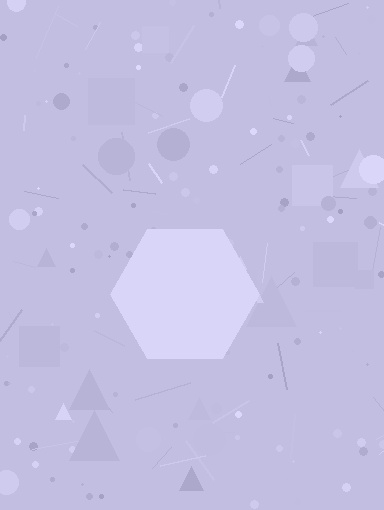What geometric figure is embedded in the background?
A hexagon is embedded in the background.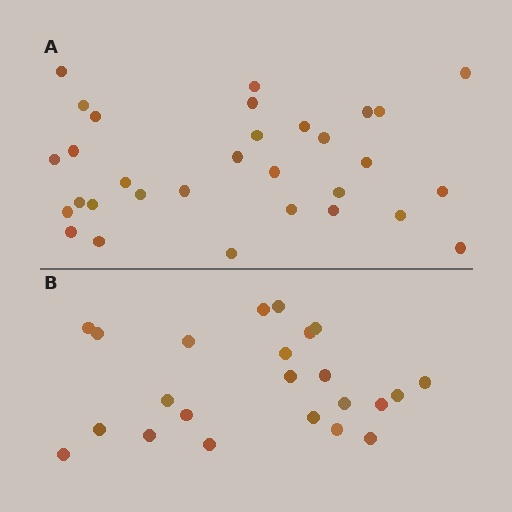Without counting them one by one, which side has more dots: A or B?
Region A (the top region) has more dots.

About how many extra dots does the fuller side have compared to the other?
Region A has roughly 8 or so more dots than region B.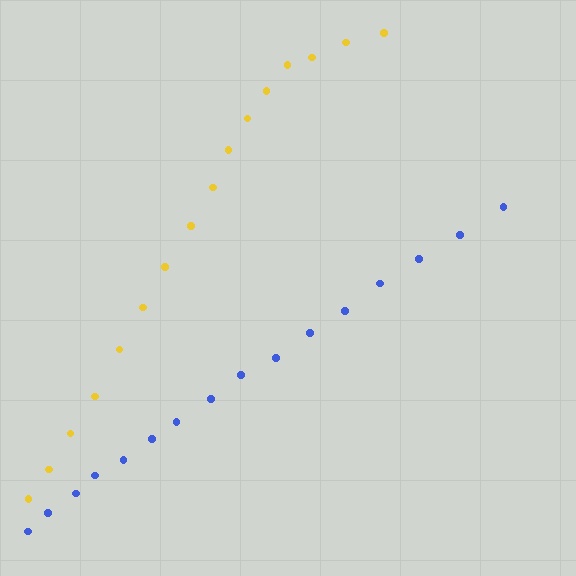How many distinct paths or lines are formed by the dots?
There are 2 distinct paths.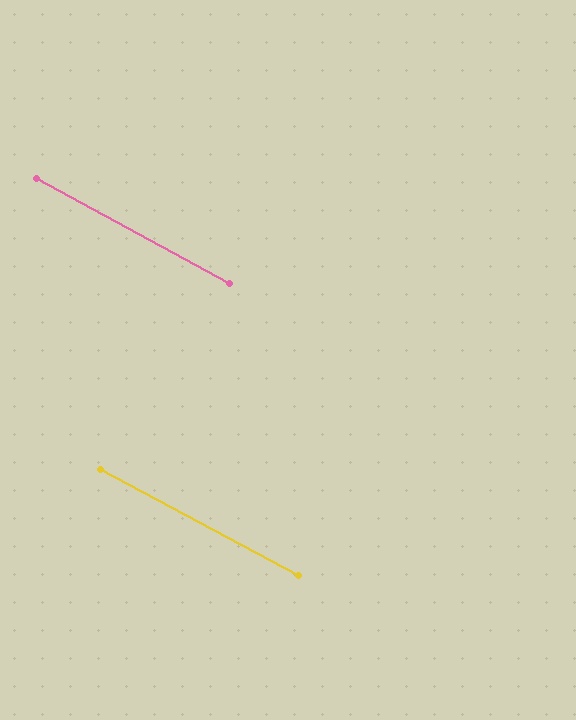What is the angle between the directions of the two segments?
Approximately 0 degrees.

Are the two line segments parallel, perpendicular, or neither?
Parallel — their directions differ by only 0.2°.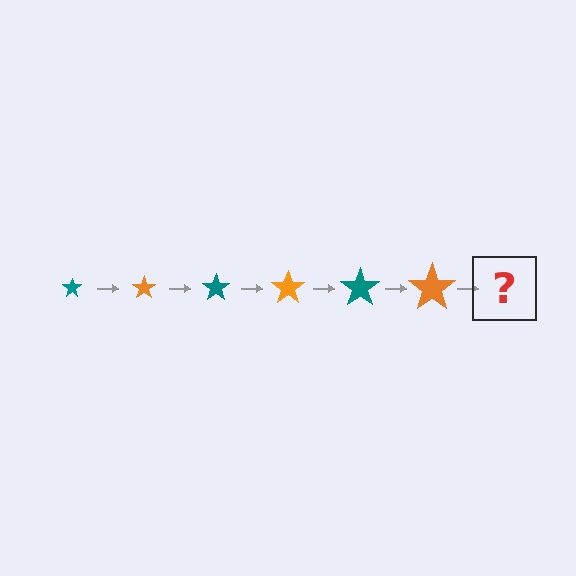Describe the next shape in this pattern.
It should be a teal star, larger than the previous one.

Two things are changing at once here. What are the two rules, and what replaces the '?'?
The two rules are that the star grows larger each step and the color cycles through teal and orange. The '?' should be a teal star, larger than the previous one.